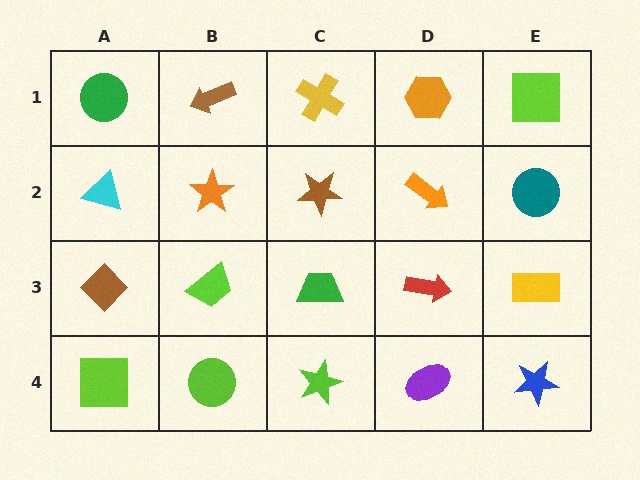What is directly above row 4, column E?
A yellow rectangle.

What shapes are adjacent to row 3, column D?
An orange arrow (row 2, column D), a purple ellipse (row 4, column D), a green trapezoid (row 3, column C), a yellow rectangle (row 3, column E).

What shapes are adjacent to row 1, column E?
A teal circle (row 2, column E), an orange hexagon (row 1, column D).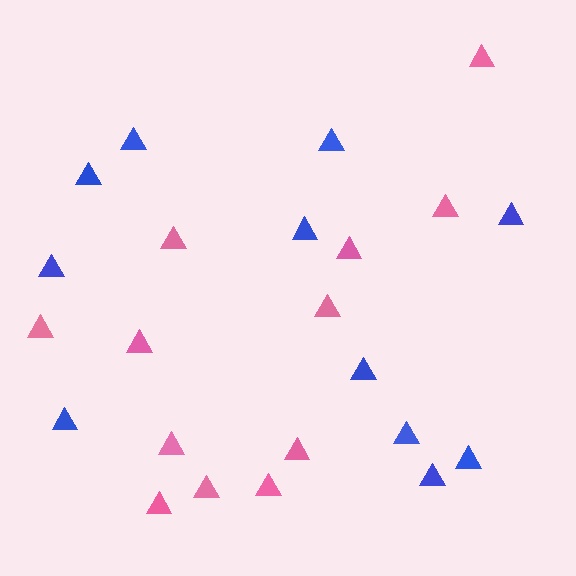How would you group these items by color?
There are 2 groups: one group of pink triangles (12) and one group of blue triangles (11).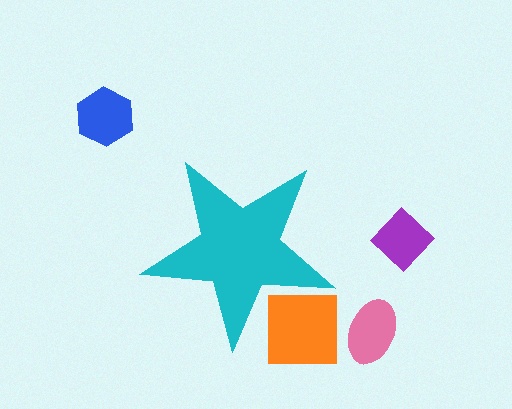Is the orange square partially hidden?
Yes, the orange square is partially hidden behind the cyan star.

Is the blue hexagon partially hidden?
No, the blue hexagon is fully visible.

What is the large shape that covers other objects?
A cyan star.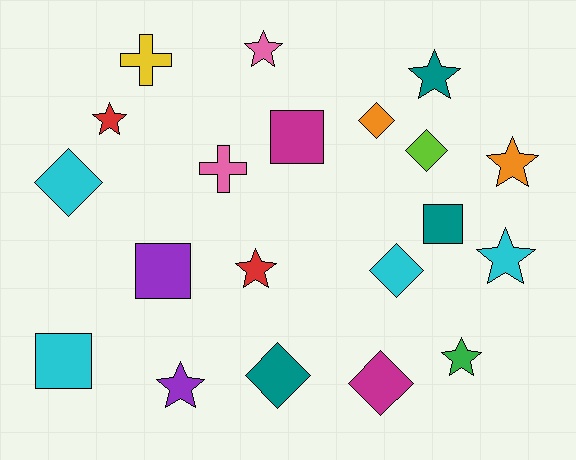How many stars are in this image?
There are 8 stars.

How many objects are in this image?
There are 20 objects.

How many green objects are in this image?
There is 1 green object.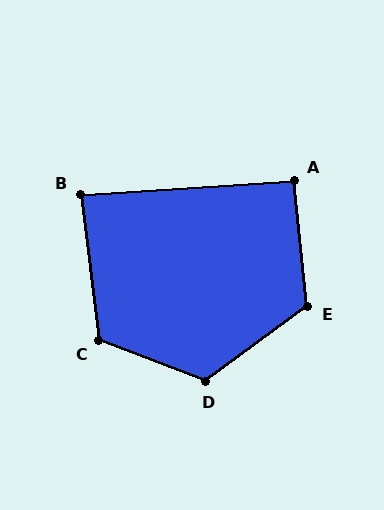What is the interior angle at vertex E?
Approximately 120 degrees (obtuse).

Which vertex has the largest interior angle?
D, at approximately 123 degrees.